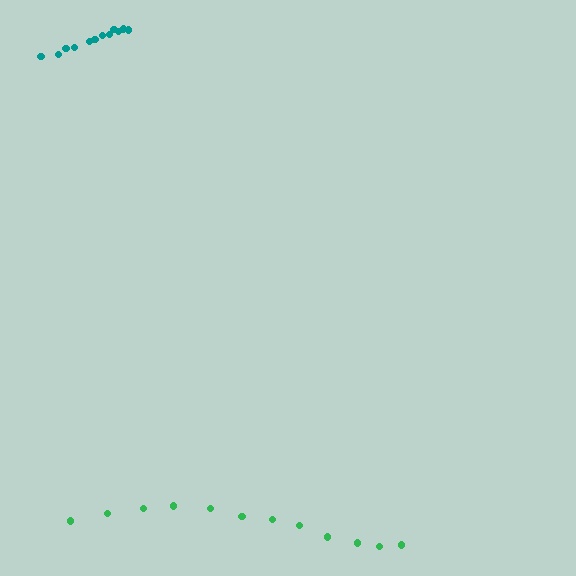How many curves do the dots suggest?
There are 2 distinct paths.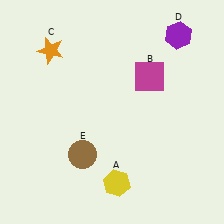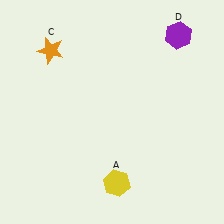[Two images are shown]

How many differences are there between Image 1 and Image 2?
There are 2 differences between the two images.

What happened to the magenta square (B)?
The magenta square (B) was removed in Image 2. It was in the top-right area of Image 1.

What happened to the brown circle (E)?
The brown circle (E) was removed in Image 2. It was in the bottom-left area of Image 1.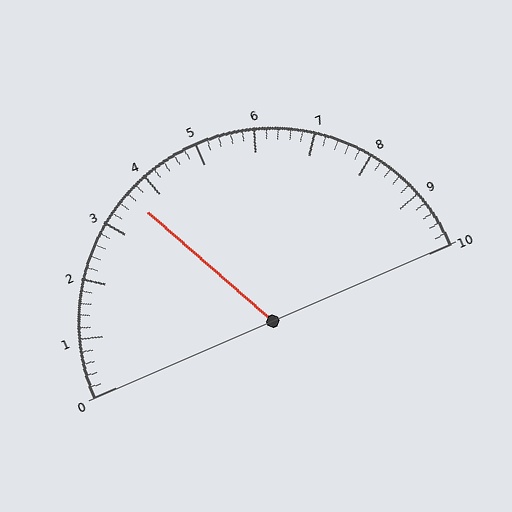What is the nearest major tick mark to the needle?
The nearest major tick mark is 4.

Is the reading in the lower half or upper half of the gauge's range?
The reading is in the lower half of the range (0 to 10).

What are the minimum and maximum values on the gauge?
The gauge ranges from 0 to 10.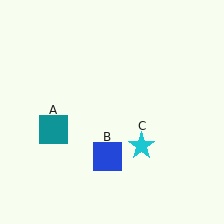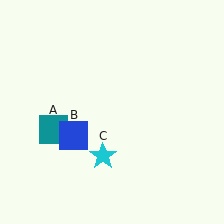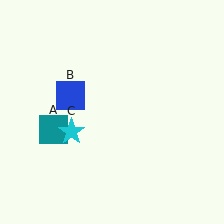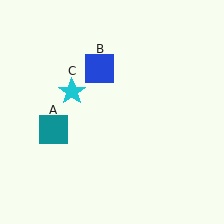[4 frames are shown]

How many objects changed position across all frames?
2 objects changed position: blue square (object B), cyan star (object C).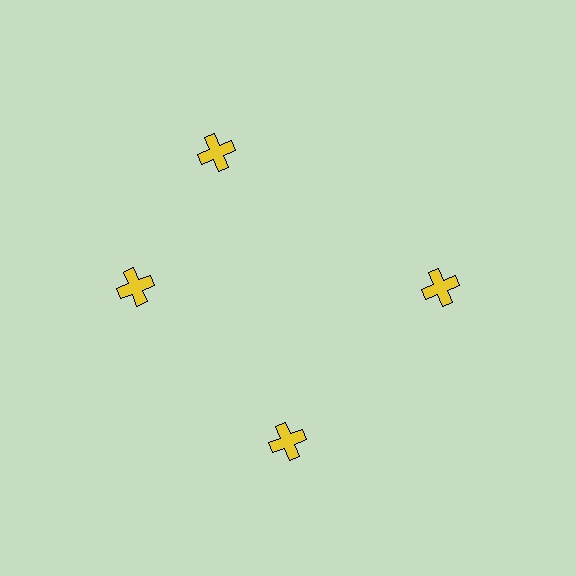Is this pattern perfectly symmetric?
No. The 4 yellow crosses are arranged in a ring, but one element near the 12 o'clock position is rotated out of alignment along the ring, breaking the 4-fold rotational symmetry.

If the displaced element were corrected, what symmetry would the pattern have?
It would have 4-fold rotational symmetry — the pattern would map onto itself every 90 degrees.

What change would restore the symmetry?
The symmetry would be restored by rotating it back into even spacing with its neighbors so that all 4 crosses sit at equal angles and equal distance from the center.